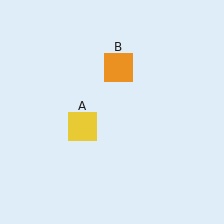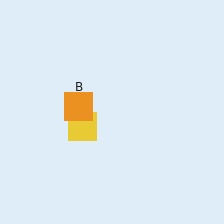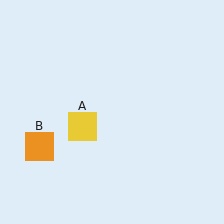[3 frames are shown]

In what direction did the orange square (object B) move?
The orange square (object B) moved down and to the left.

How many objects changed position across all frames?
1 object changed position: orange square (object B).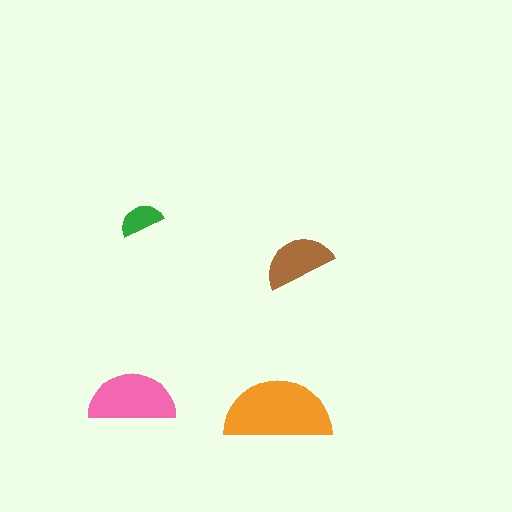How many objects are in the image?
There are 4 objects in the image.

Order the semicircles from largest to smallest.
the orange one, the pink one, the brown one, the green one.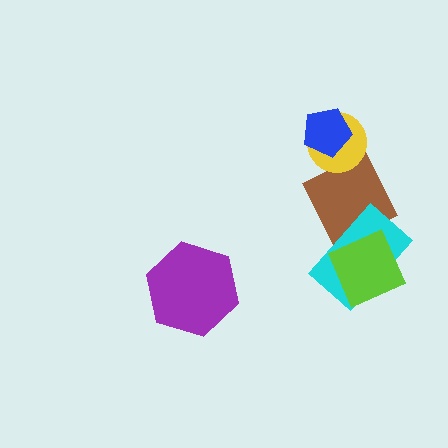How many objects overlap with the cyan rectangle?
2 objects overlap with the cyan rectangle.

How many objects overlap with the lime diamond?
1 object overlaps with the lime diamond.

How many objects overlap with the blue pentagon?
1 object overlaps with the blue pentagon.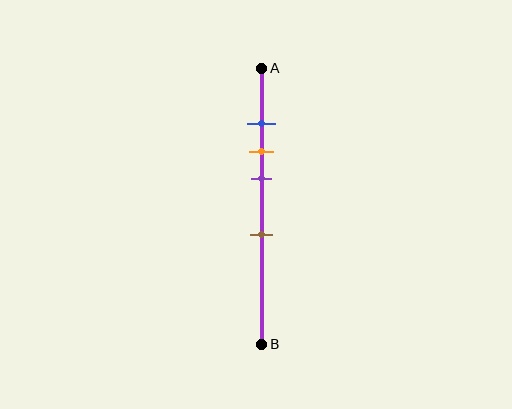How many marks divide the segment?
There are 4 marks dividing the segment.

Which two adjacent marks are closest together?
The blue and orange marks are the closest adjacent pair.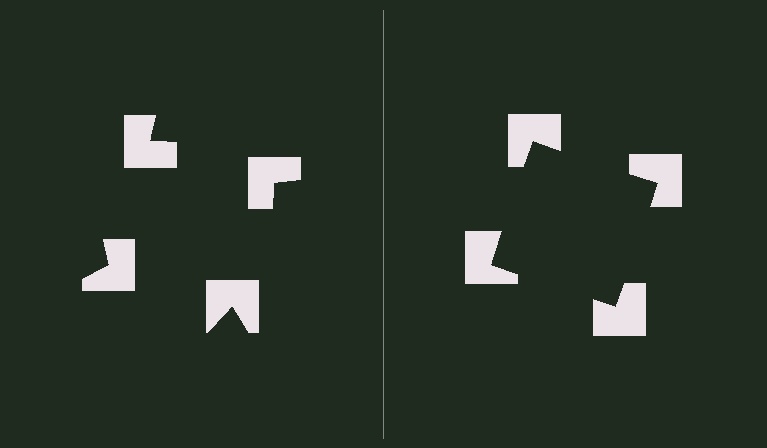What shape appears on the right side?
An illusory square.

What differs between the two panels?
The notched squares are positioned identically on both sides; only the wedge orientations differ. On the right they align to a square; on the left they are misaligned.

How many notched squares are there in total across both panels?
8 — 4 on each side.